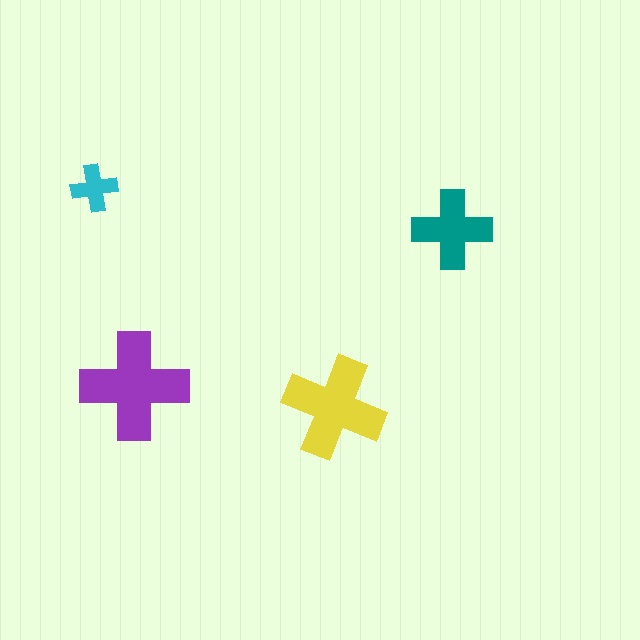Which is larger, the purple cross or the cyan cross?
The purple one.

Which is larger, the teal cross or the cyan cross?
The teal one.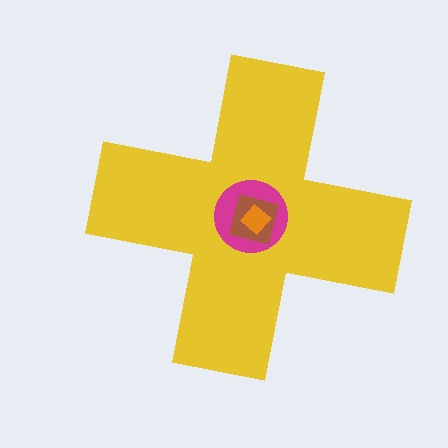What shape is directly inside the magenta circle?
The brown square.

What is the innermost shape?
The orange diamond.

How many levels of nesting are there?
4.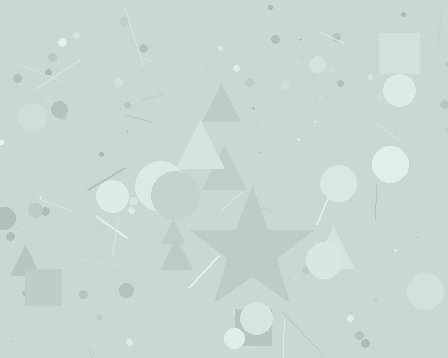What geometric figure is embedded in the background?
A star is embedded in the background.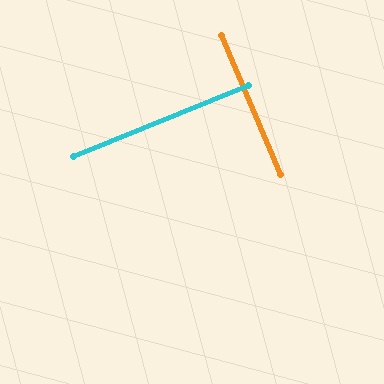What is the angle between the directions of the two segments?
Approximately 89 degrees.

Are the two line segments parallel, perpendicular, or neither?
Perpendicular — they meet at approximately 89°.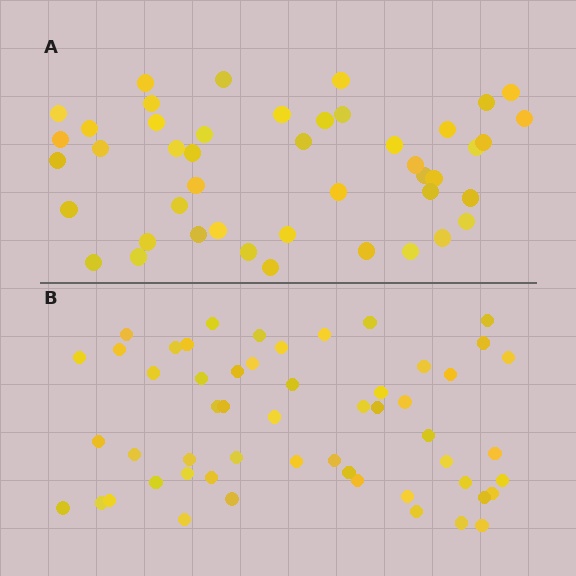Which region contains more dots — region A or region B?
Region B (the bottom region) has more dots.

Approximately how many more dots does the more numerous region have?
Region B has roughly 8 or so more dots than region A.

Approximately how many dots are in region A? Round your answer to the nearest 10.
About 40 dots. (The exact count is 45, which rounds to 40.)